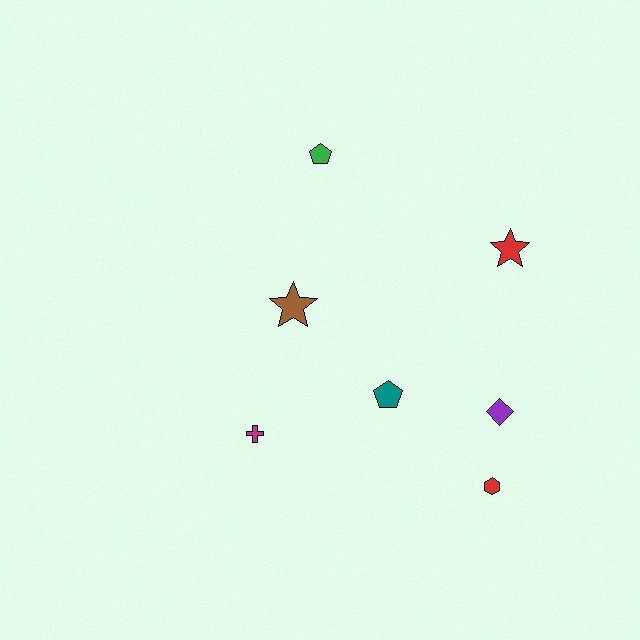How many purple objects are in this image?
There is 1 purple object.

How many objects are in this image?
There are 7 objects.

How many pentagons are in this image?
There are 2 pentagons.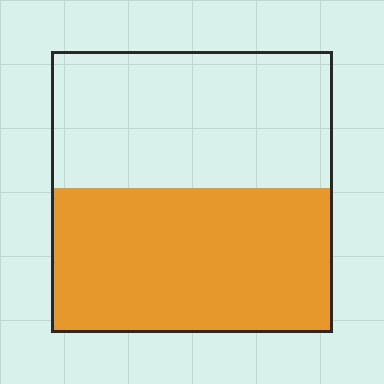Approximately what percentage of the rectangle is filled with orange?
Approximately 50%.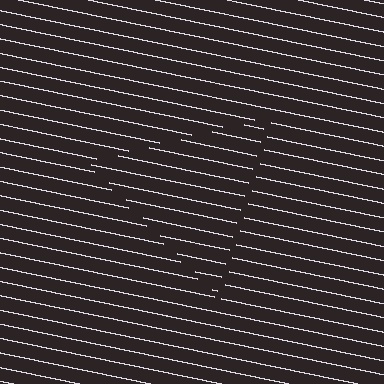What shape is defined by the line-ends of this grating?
An illusory triangle. The interior of the shape contains the same grating, shifted by half a period — the contour is defined by the phase discontinuity where line-ends from the inner and outer gratings abut.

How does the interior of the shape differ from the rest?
The interior of the shape contains the same grating, shifted by half a period — the contour is defined by the phase discontinuity where line-ends from the inner and outer gratings abut.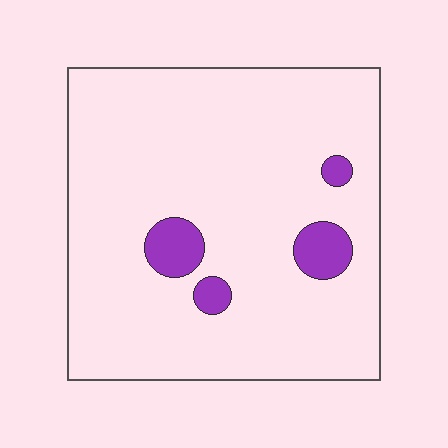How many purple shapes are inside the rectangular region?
4.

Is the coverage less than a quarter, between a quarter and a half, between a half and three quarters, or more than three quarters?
Less than a quarter.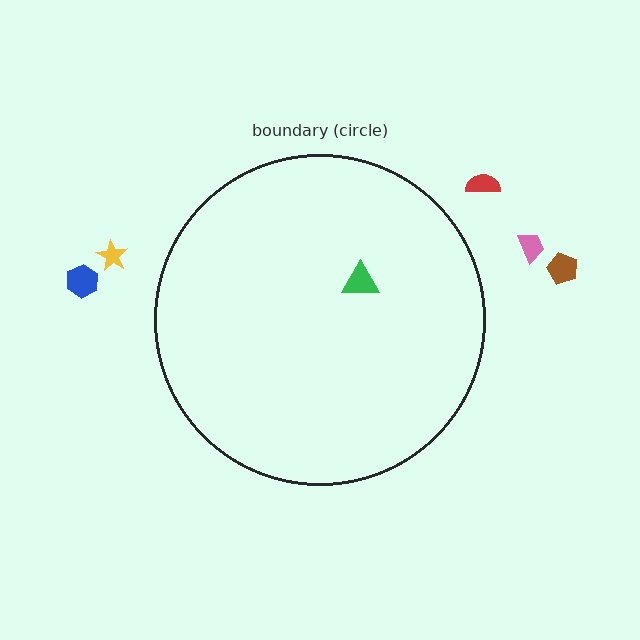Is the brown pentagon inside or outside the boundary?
Outside.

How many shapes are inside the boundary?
1 inside, 5 outside.